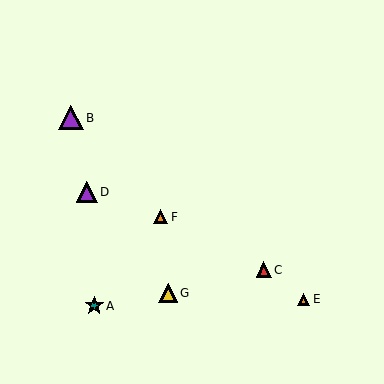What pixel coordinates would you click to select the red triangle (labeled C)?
Click at (264, 270) to select the red triangle C.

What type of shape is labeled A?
Shape A is a teal star.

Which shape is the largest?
The purple triangle (labeled B) is the largest.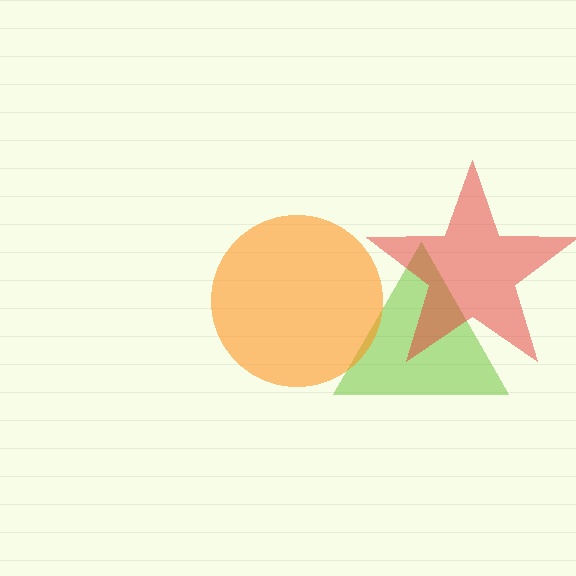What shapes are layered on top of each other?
The layered shapes are: a lime triangle, an orange circle, a red star.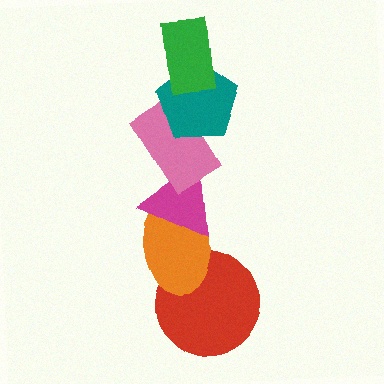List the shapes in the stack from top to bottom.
From top to bottom: the green rectangle, the teal pentagon, the pink rectangle, the magenta triangle, the orange ellipse, the red circle.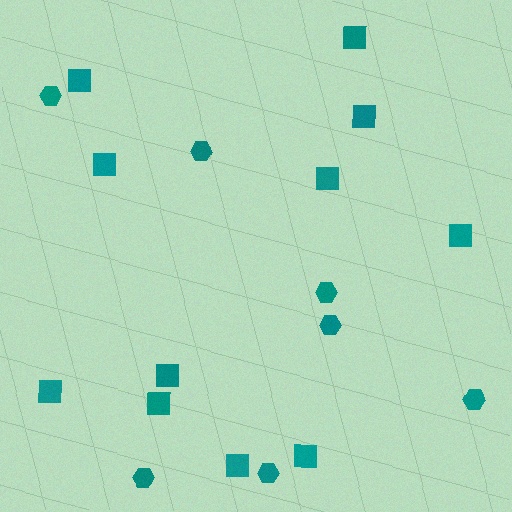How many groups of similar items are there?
There are 2 groups: one group of squares (11) and one group of hexagons (7).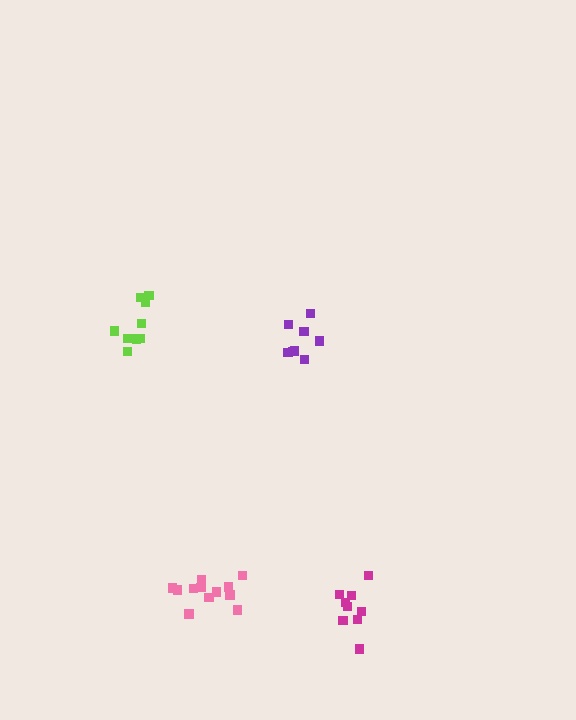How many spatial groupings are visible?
There are 4 spatial groupings.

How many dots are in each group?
Group 1: 9 dots, Group 2: 9 dots, Group 3: 9 dots, Group 4: 12 dots (39 total).